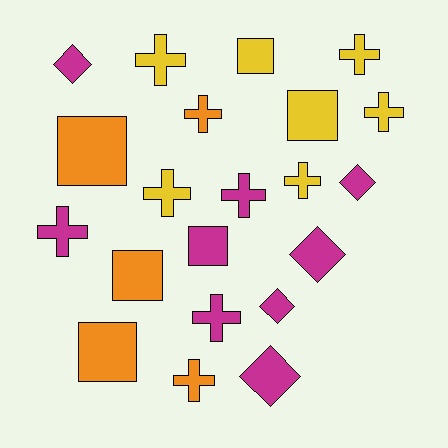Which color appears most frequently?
Magenta, with 9 objects.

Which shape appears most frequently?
Cross, with 10 objects.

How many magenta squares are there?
There is 1 magenta square.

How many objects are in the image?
There are 21 objects.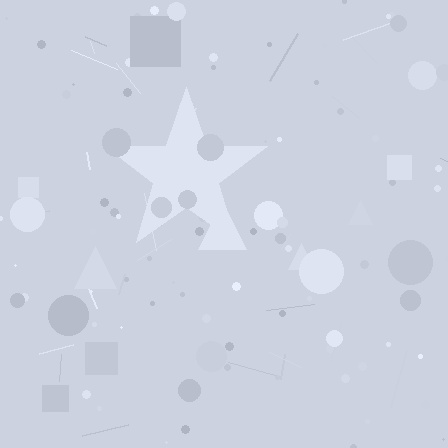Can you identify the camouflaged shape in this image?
The camouflaged shape is a star.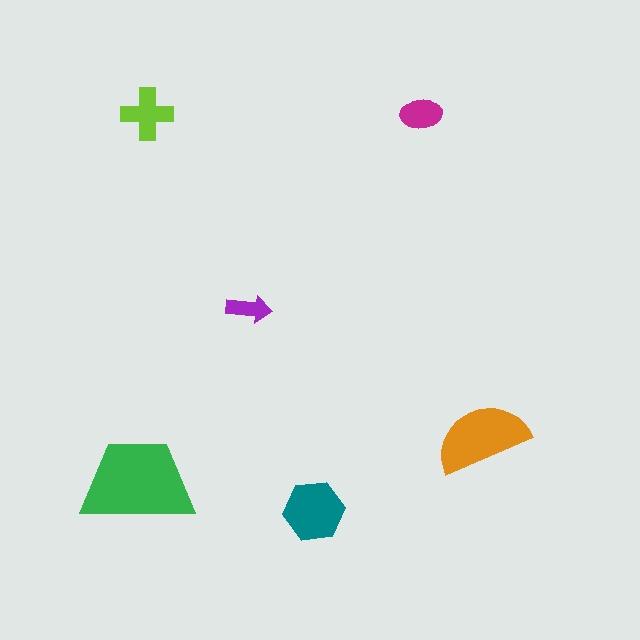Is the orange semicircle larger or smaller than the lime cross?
Larger.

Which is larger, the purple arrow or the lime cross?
The lime cross.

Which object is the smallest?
The purple arrow.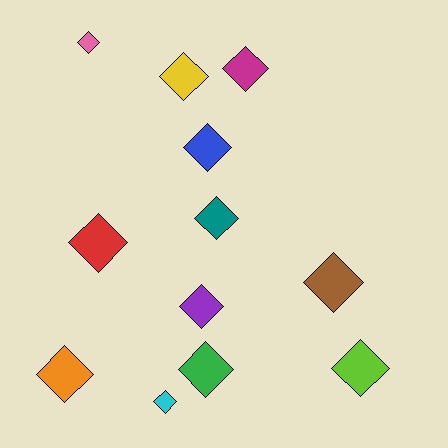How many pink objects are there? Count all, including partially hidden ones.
There is 1 pink object.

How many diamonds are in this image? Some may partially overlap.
There are 12 diamonds.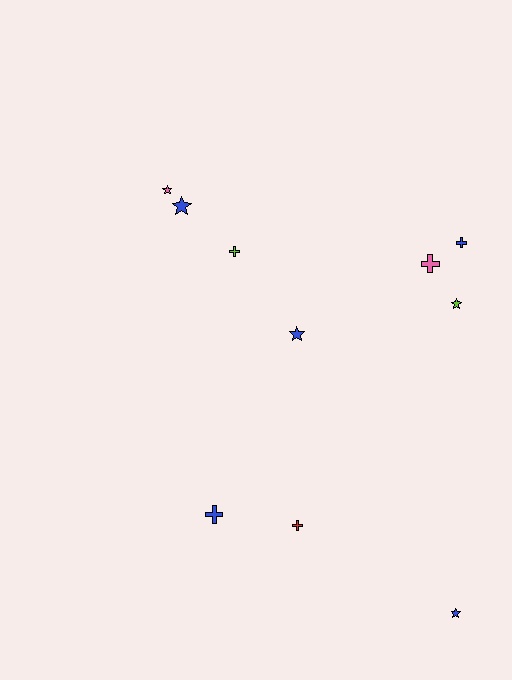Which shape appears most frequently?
Cross, with 5 objects.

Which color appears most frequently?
Blue, with 5 objects.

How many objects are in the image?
There are 10 objects.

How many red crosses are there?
There is 1 red cross.